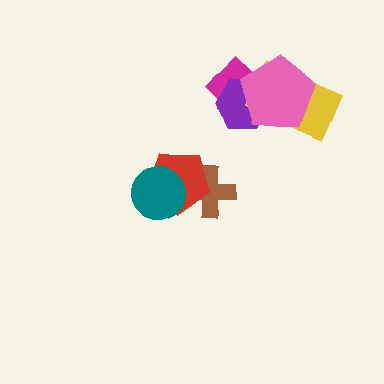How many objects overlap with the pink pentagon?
3 objects overlap with the pink pentagon.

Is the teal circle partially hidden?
No, no other shape covers it.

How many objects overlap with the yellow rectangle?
3 objects overlap with the yellow rectangle.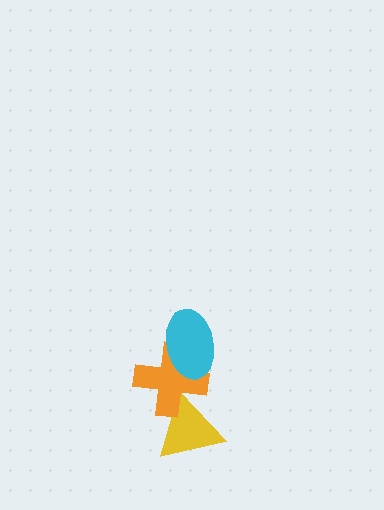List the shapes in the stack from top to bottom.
From top to bottom: the cyan ellipse, the orange cross, the yellow triangle.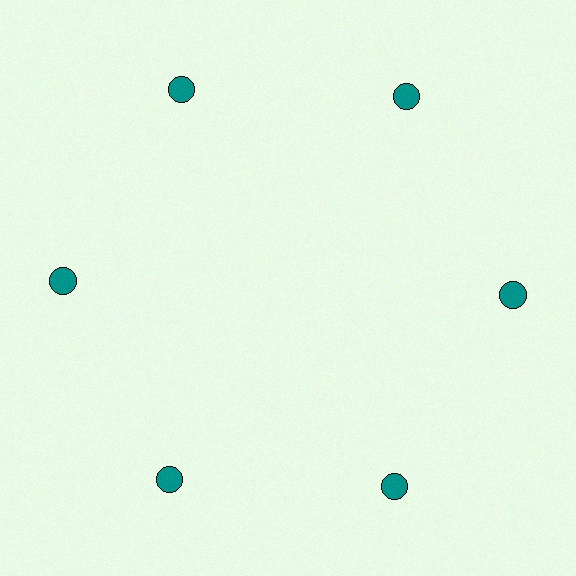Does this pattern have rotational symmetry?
Yes, this pattern has 6-fold rotational symmetry. It looks the same after rotating 60 degrees around the center.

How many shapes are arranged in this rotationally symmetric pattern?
There are 6 shapes, arranged in 6 groups of 1.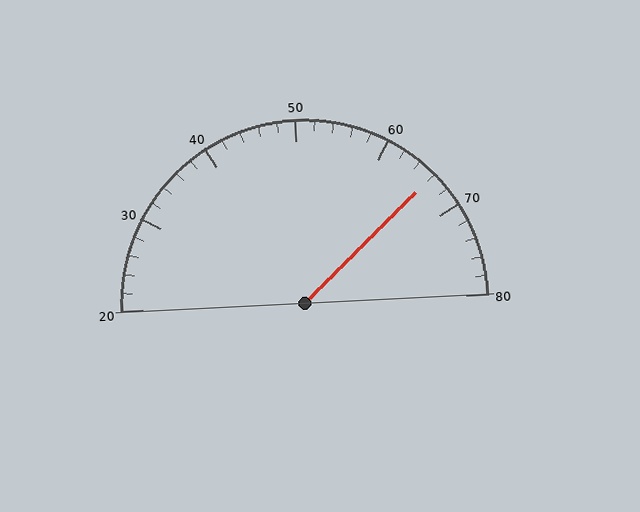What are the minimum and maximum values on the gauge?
The gauge ranges from 20 to 80.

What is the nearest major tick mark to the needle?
The nearest major tick mark is 70.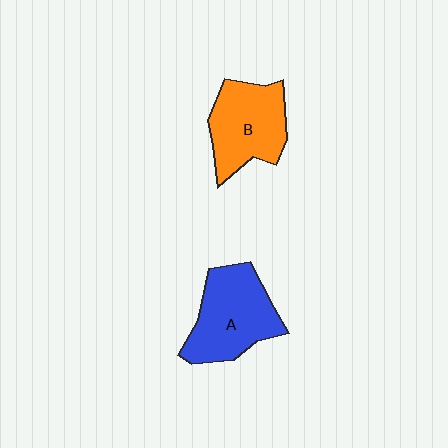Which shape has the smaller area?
Shape B (orange).